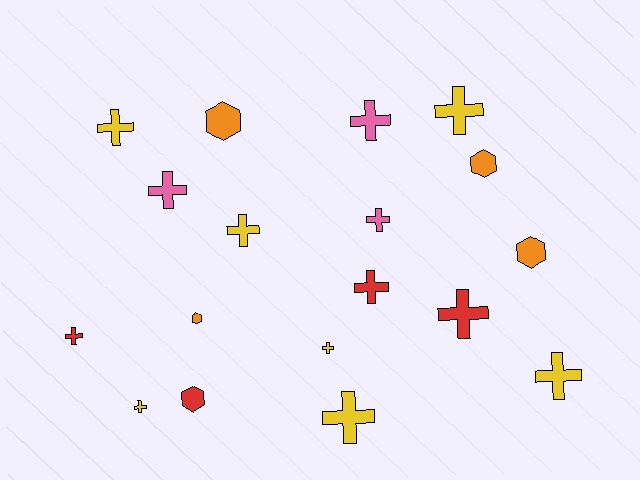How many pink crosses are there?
There are 3 pink crosses.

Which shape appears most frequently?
Cross, with 13 objects.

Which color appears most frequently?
Yellow, with 7 objects.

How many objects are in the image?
There are 18 objects.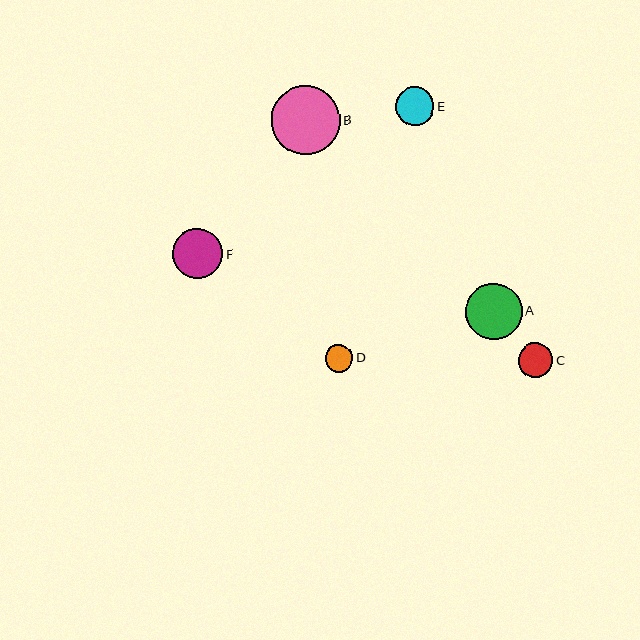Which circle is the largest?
Circle B is the largest with a size of approximately 69 pixels.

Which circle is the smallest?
Circle D is the smallest with a size of approximately 27 pixels.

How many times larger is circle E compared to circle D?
Circle E is approximately 1.4 times the size of circle D.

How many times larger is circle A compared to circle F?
Circle A is approximately 1.1 times the size of circle F.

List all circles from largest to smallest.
From largest to smallest: B, A, F, E, C, D.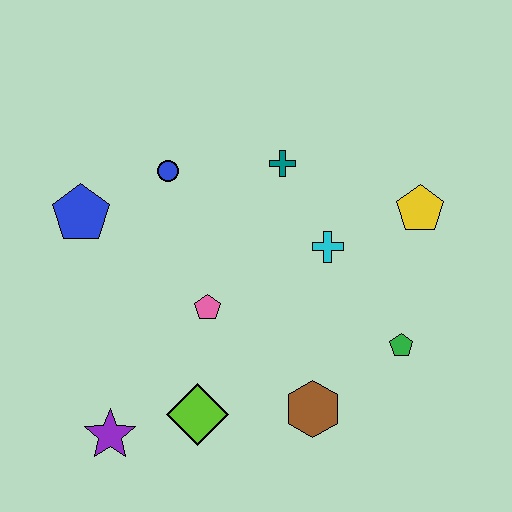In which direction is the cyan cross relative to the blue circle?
The cyan cross is to the right of the blue circle.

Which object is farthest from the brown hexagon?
The blue pentagon is farthest from the brown hexagon.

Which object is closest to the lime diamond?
The purple star is closest to the lime diamond.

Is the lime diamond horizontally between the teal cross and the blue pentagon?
Yes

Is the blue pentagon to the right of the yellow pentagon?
No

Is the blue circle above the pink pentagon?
Yes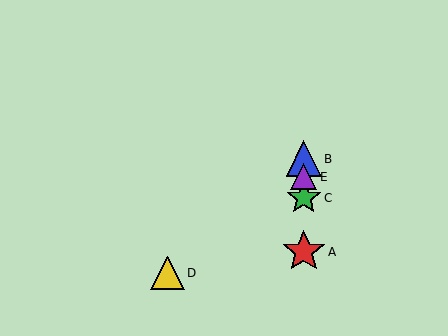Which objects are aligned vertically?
Objects A, B, C, E are aligned vertically.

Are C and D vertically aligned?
No, C is at x≈304 and D is at x≈167.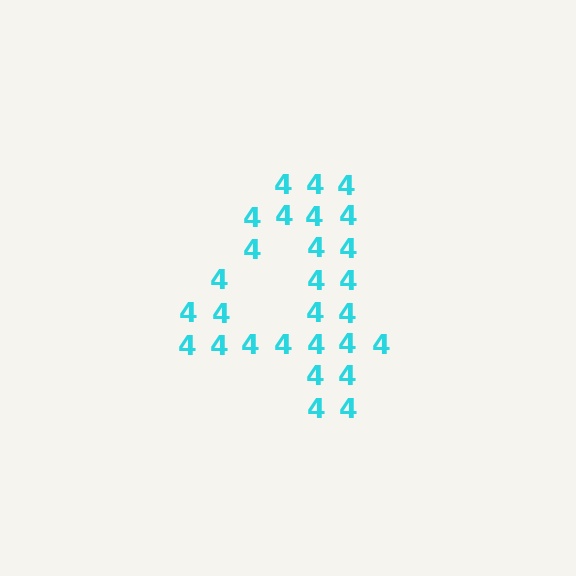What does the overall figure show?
The overall figure shows the digit 4.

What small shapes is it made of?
It is made of small digit 4's.